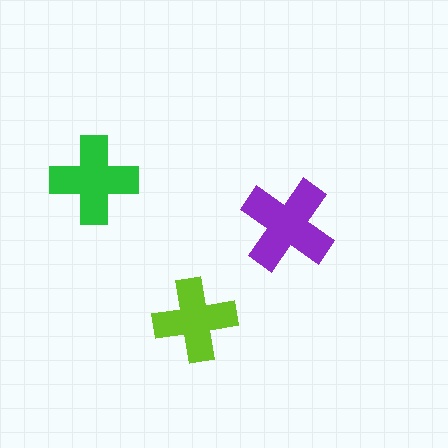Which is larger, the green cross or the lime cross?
The green one.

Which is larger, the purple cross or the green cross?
The purple one.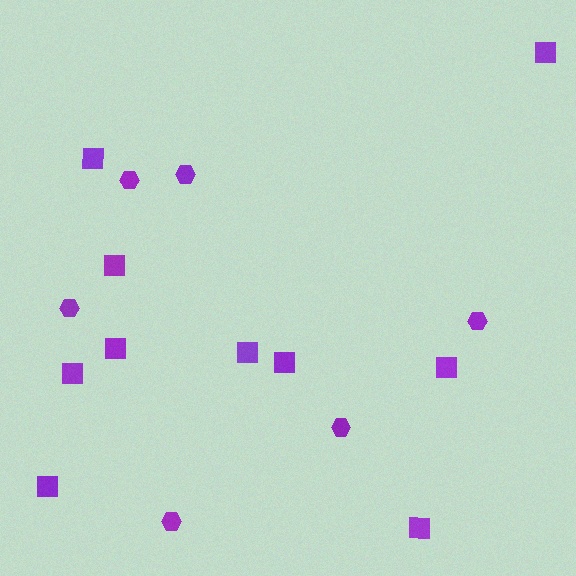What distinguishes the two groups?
There are 2 groups: one group of squares (10) and one group of hexagons (6).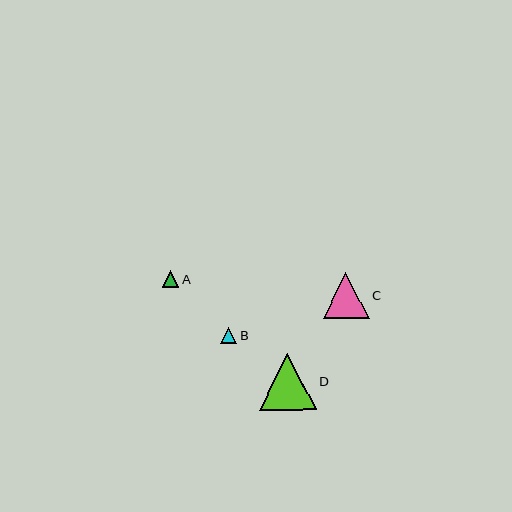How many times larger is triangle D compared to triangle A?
Triangle D is approximately 3.5 times the size of triangle A.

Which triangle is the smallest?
Triangle B is the smallest with a size of approximately 16 pixels.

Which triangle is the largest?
Triangle D is the largest with a size of approximately 57 pixels.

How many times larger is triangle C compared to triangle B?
Triangle C is approximately 2.9 times the size of triangle B.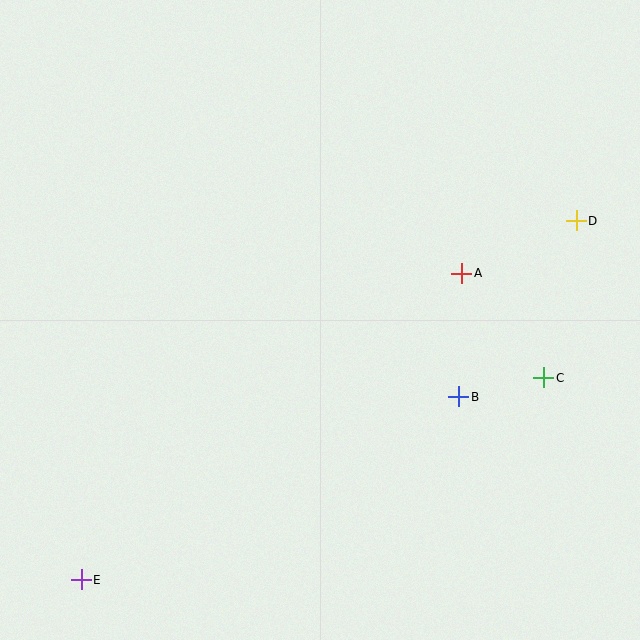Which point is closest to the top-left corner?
Point A is closest to the top-left corner.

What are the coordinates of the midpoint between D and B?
The midpoint between D and B is at (517, 309).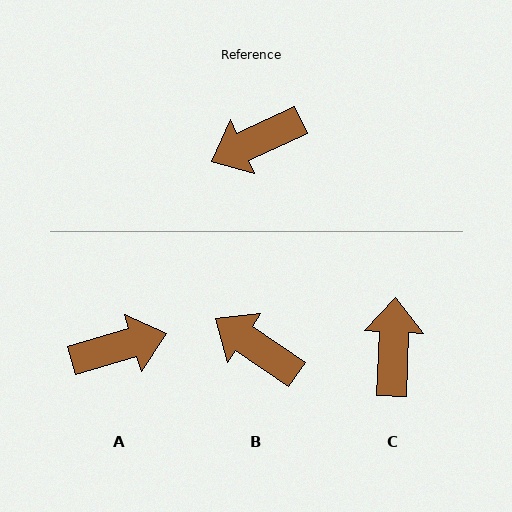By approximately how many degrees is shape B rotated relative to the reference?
Approximately 59 degrees clockwise.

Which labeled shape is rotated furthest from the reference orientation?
A, about 171 degrees away.